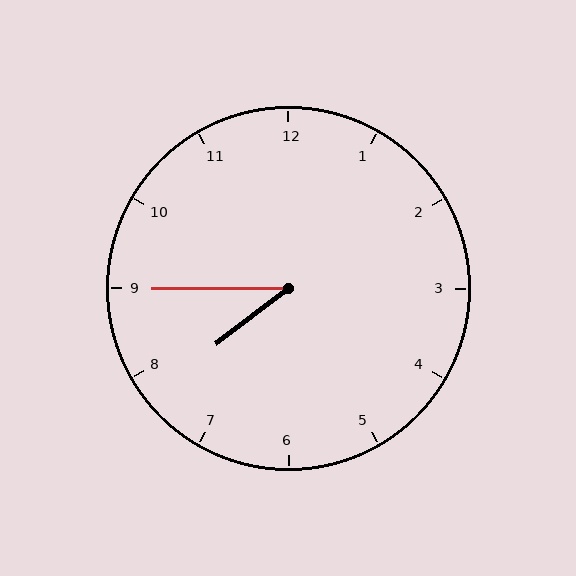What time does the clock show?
7:45.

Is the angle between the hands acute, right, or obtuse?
It is acute.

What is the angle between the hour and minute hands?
Approximately 38 degrees.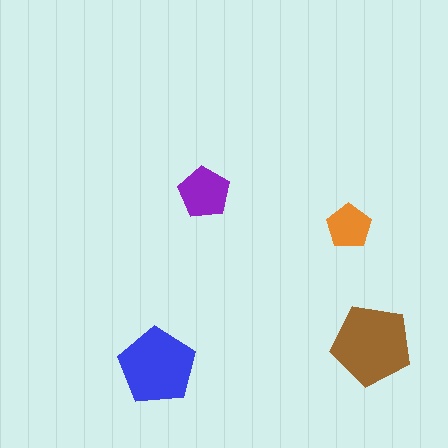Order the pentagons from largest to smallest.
the brown one, the blue one, the purple one, the orange one.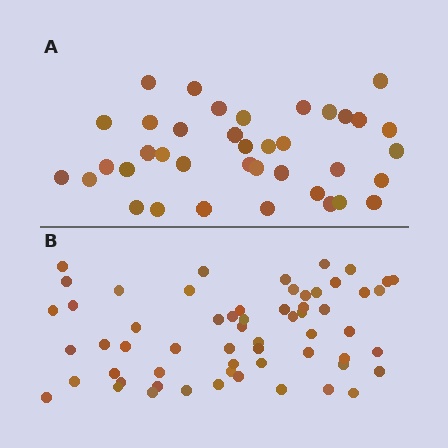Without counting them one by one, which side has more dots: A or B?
Region B (the bottom region) has more dots.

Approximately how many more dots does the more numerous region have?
Region B has approximately 20 more dots than region A.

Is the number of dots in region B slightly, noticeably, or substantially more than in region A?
Region B has substantially more. The ratio is roughly 1.6 to 1.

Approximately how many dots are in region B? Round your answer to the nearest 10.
About 60 dots.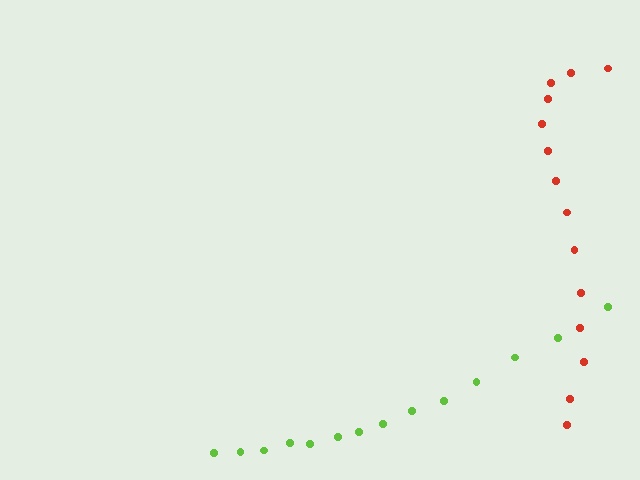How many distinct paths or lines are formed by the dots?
There are 2 distinct paths.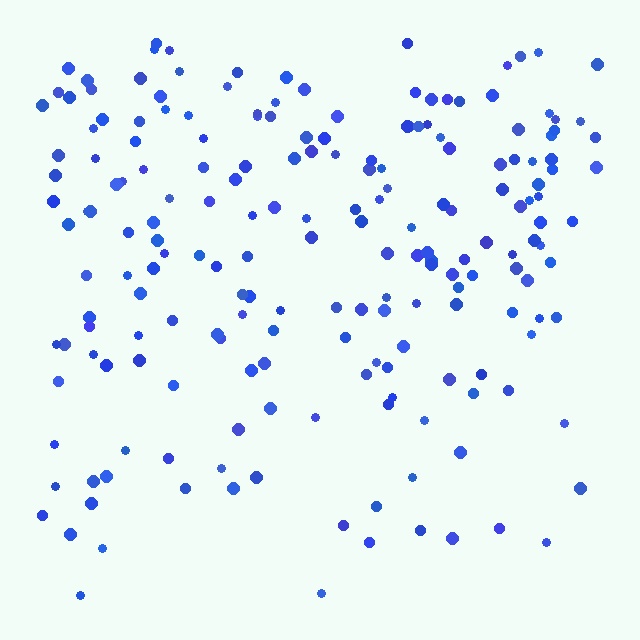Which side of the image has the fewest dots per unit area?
The bottom.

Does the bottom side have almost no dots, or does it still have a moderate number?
Still a moderate number, just noticeably fewer than the top.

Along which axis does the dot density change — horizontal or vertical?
Vertical.